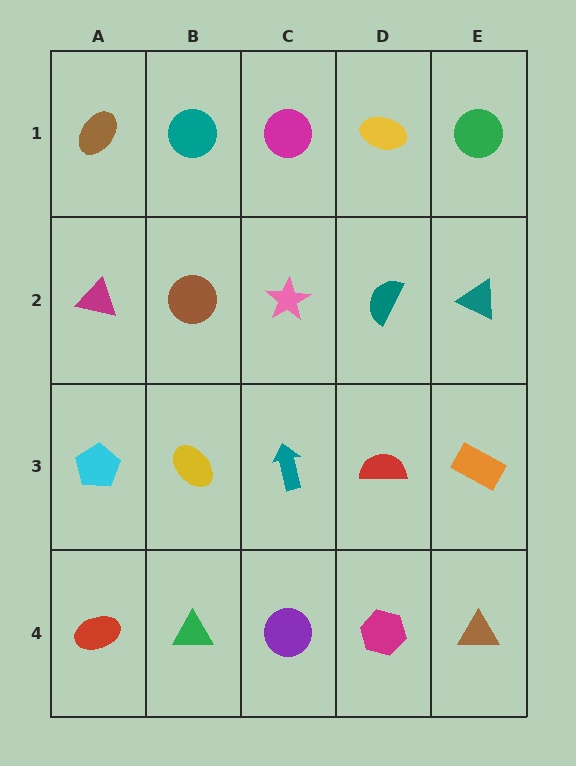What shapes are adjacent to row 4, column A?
A cyan pentagon (row 3, column A), a green triangle (row 4, column B).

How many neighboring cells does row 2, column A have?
3.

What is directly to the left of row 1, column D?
A magenta circle.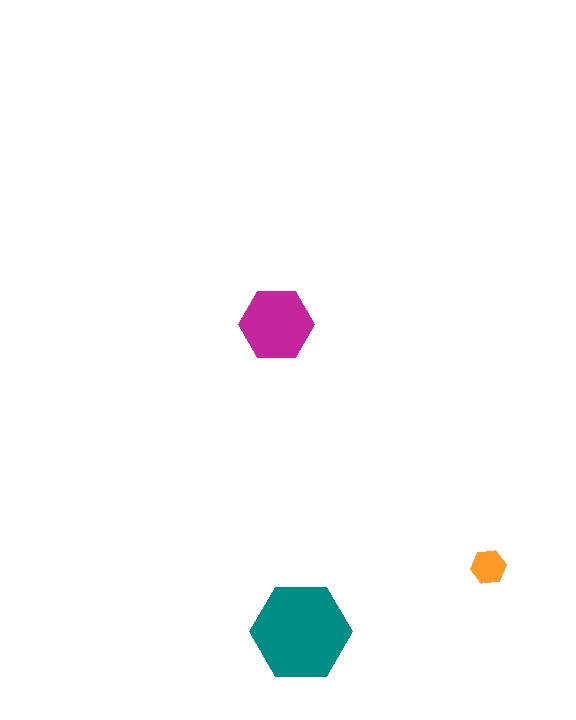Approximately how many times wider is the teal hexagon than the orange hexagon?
About 3 times wider.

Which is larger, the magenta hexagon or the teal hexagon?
The teal one.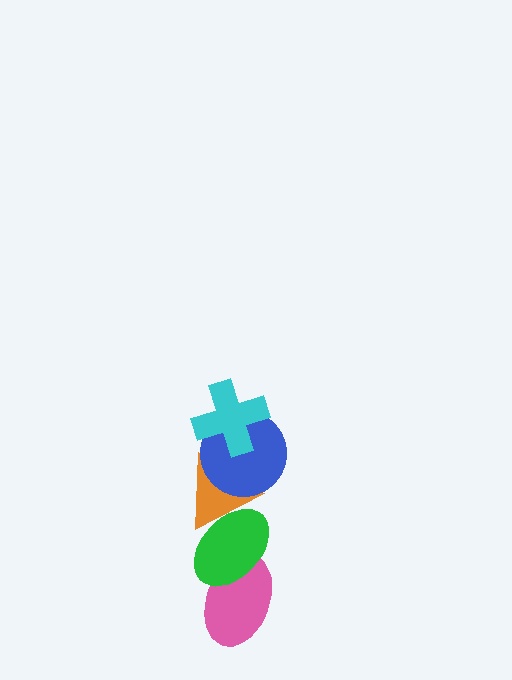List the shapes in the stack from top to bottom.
From top to bottom: the cyan cross, the blue circle, the orange triangle, the green ellipse, the pink ellipse.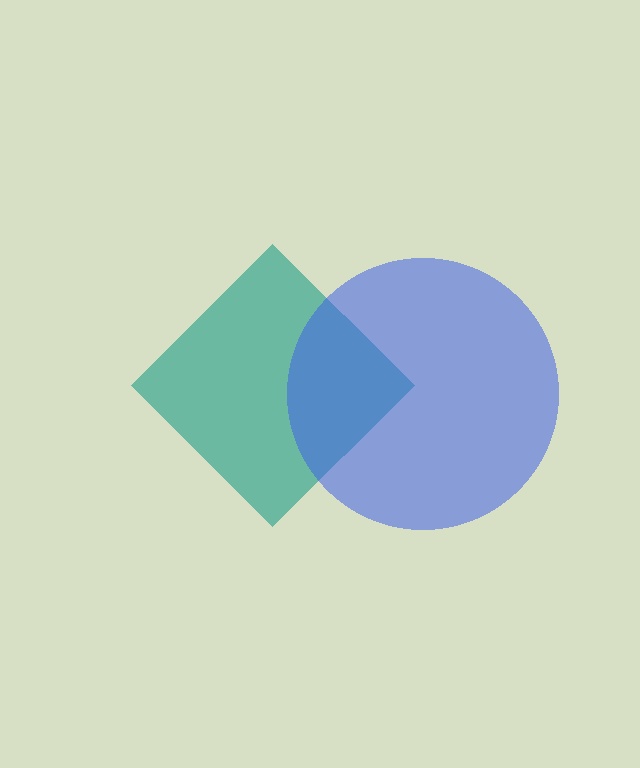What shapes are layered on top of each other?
The layered shapes are: a teal diamond, a blue circle.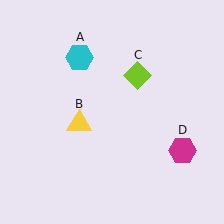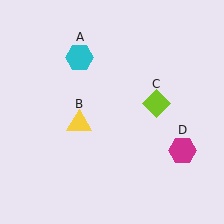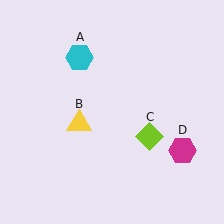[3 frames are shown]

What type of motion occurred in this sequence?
The lime diamond (object C) rotated clockwise around the center of the scene.